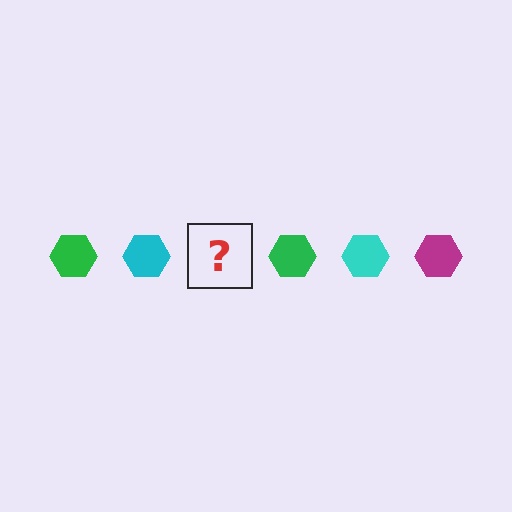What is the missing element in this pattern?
The missing element is a magenta hexagon.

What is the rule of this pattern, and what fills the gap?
The rule is that the pattern cycles through green, cyan, magenta hexagons. The gap should be filled with a magenta hexagon.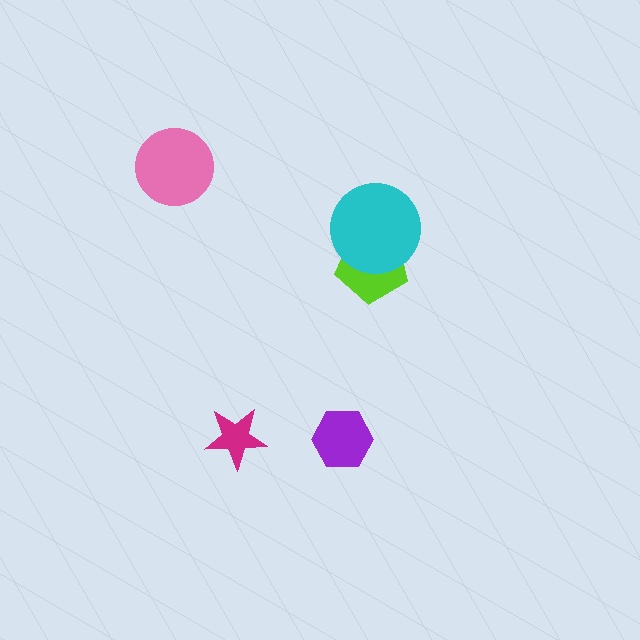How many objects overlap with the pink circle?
0 objects overlap with the pink circle.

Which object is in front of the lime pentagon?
The cyan circle is in front of the lime pentagon.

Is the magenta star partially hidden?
No, no other shape covers it.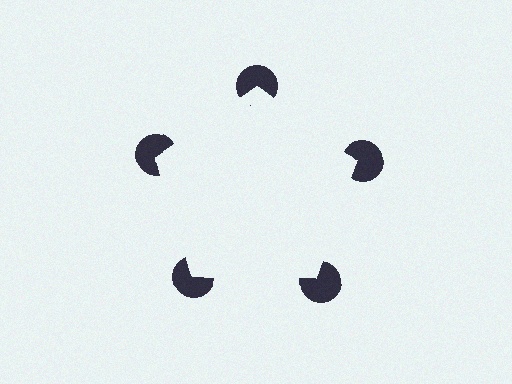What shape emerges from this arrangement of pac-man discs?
An illusory pentagon — its edges are inferred from the aligned wedge cuts in the pac-man discs, not physically drawn.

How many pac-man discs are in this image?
There are 5 — one at each vertex of the illusory pentagon.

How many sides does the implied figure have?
5 sides.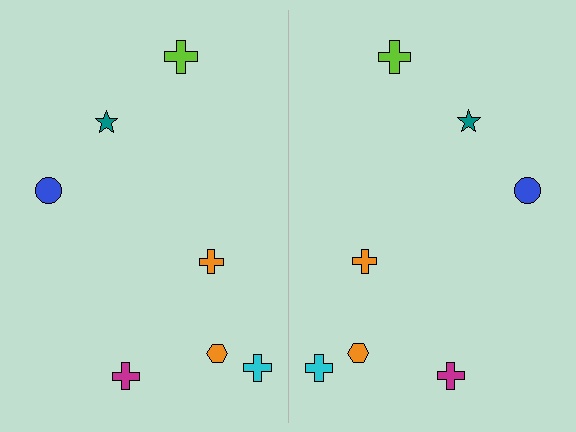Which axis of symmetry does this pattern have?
The pattern has a vertical axis of symmetry running through the center of the image.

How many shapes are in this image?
There are 14 shapes in this image.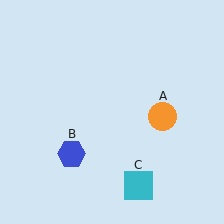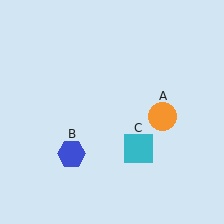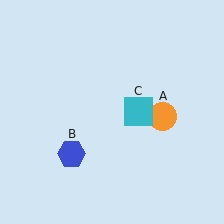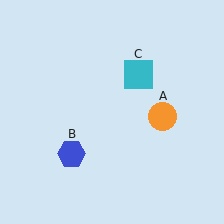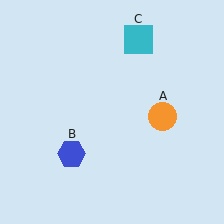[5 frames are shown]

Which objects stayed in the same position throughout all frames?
Orange circle (object A) and blue hexagon (object B) remained stationary.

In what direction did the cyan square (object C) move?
The cyan square (object C) moved up.